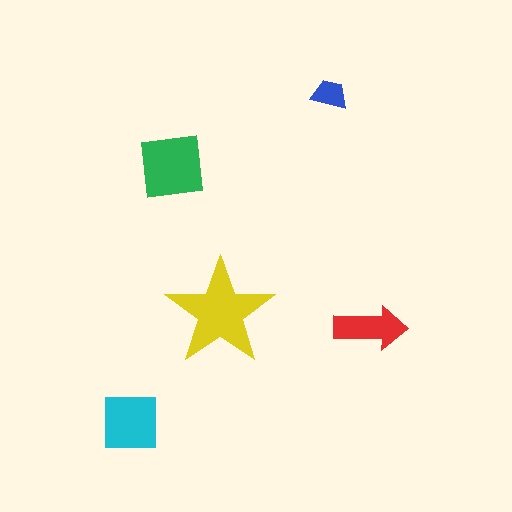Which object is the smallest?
The blue trapezoid.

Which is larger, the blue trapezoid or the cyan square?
The cyan square.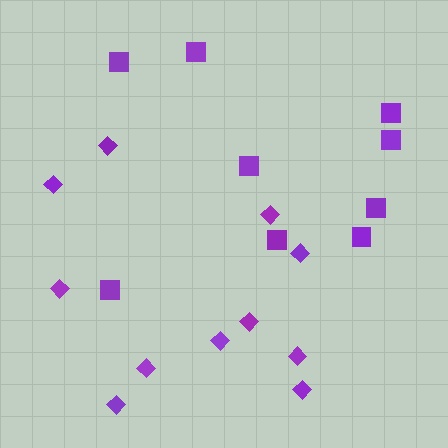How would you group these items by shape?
There are 2 groups: one group of diamonds (11) and one group of squares (9).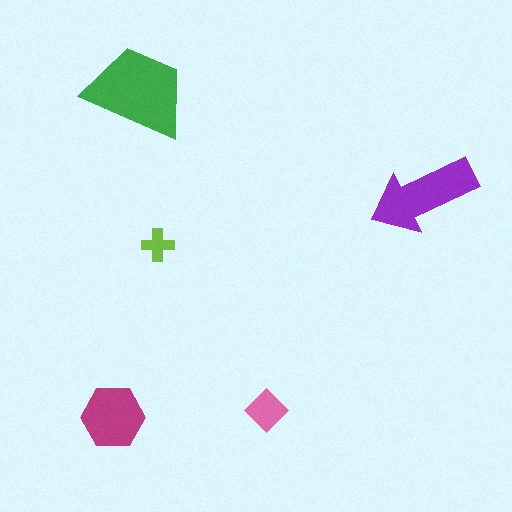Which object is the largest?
The green trapezoid.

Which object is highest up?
The green trapezoid is topmost.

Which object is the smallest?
The lime cross.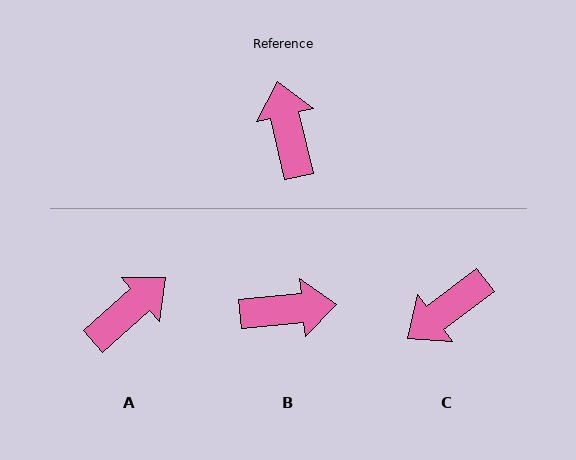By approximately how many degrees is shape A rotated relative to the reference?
Approximately 62 degrees clockwise.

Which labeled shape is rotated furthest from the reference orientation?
C, about 114 degrees away.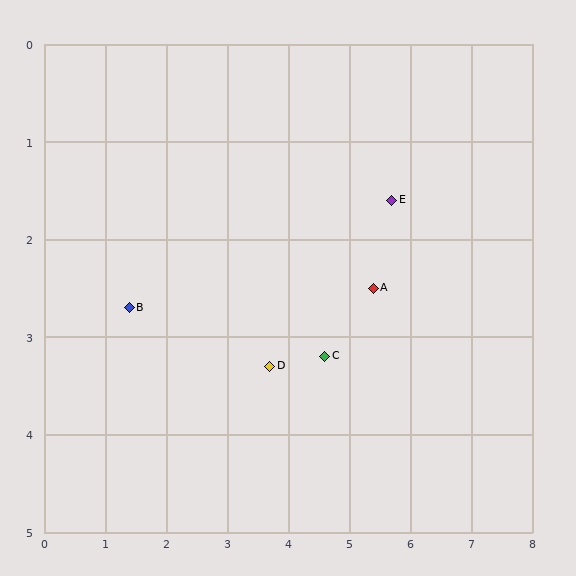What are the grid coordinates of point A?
Point A is at approximately (5.4, 2.5).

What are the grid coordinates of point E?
Point E is at approximately (5.7, 1.6).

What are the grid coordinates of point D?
Point D is at approximately (3.7, 3.3).